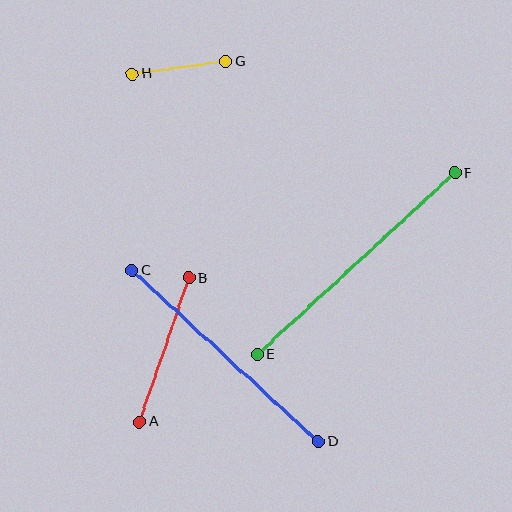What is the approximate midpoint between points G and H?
The midpoint is at approximately (179, 68) pixels.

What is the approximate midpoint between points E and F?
The midpoint is at approximately (356, 264) pixels.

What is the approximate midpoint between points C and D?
The midpoint is at approximately (225, 356) pixels.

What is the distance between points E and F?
The distance is approximately 268 pixels.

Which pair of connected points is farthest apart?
Points E and F are farthest apart.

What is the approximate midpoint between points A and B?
The midpoint is at approximately (164, 350) pixels.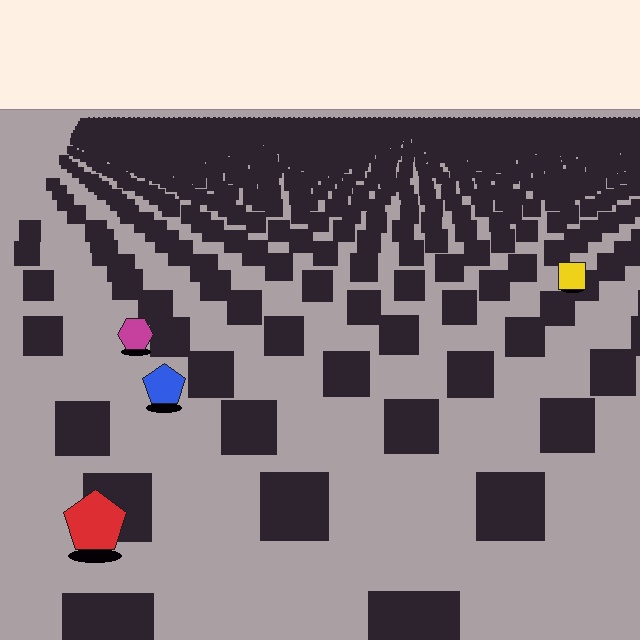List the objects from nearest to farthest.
From nearest to farthest: the red pentagon, the blue pentagon, the magenta hexagon, the yellow square.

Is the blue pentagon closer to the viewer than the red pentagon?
No. The red pentagon is closer — you can tell from the texture gradient: the ground texture is coarser near it.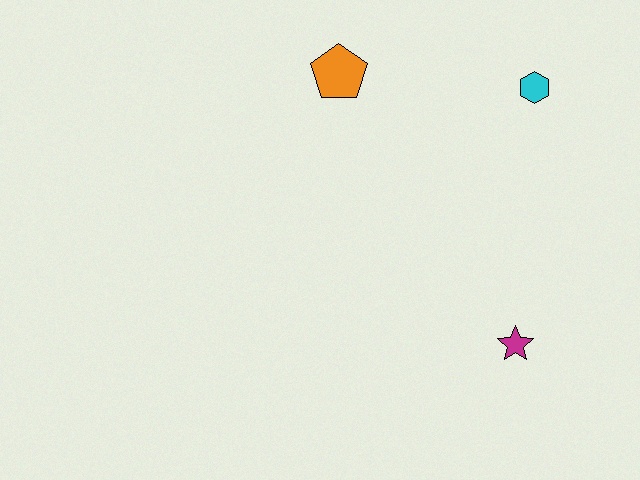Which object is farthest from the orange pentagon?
The magenta star is farthest from the orange pentagon.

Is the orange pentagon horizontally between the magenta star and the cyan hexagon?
No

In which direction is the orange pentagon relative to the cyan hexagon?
The orange pentagon is to the left of the cyan hexagon.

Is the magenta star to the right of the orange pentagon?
Yes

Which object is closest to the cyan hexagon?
The orange pentagon is closest to the cyan hexagon.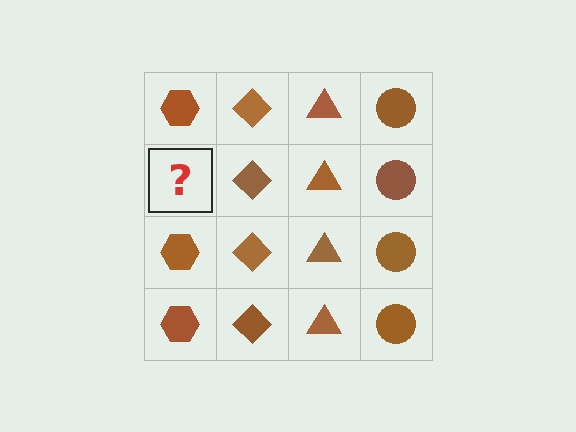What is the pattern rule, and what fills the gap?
The rule is that each column has a consistent shape. The gap should be filled with a brown hexagon.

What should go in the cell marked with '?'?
The missing cell should contain a brown hexagon.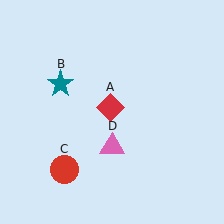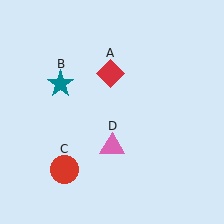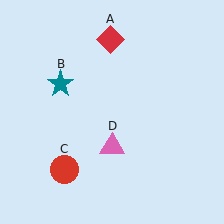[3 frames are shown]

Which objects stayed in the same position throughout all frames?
Teal star (object B) and red circle (object C) and pink triangle (object D) remained stationary.